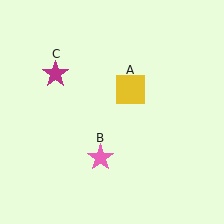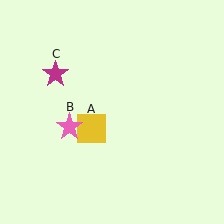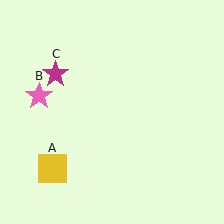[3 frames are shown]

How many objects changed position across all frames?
2 objects changed position: yellow square (object A), pink star (object B).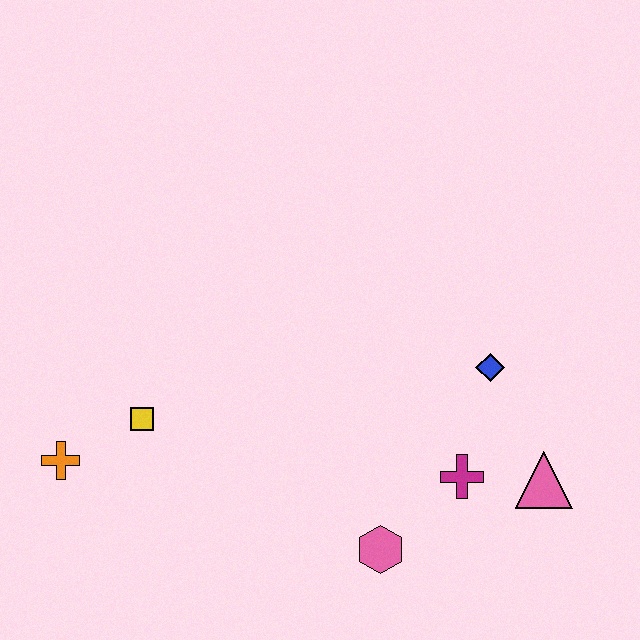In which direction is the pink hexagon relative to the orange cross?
The pink hexagon is to the right of the orange cross.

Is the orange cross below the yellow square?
Yes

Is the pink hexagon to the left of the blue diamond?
Yes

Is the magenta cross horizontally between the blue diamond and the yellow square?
Yes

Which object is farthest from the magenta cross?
The orange cross is farthest from the magenta cross.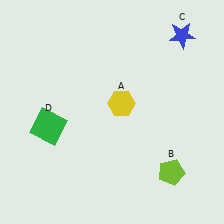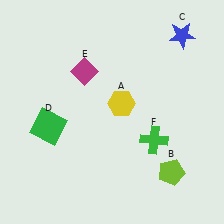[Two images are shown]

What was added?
A magenta diamond (E), a green cross (F) were added in Image 2.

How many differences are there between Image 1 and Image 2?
There are 2 differences between the two images.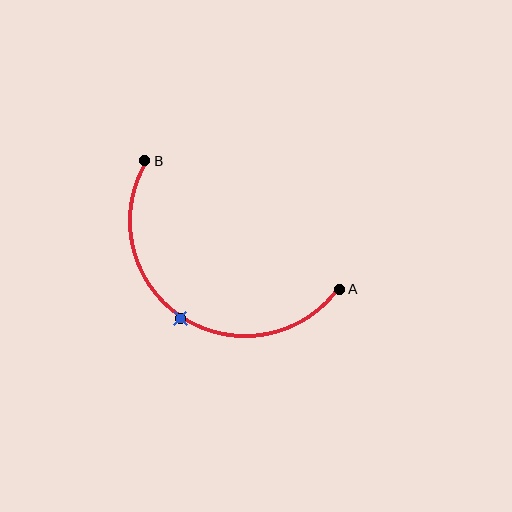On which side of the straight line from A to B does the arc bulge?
The arc bulges below the straight line connecting A and B.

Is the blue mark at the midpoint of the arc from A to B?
Yes. The blue mark lies on the arc at equal arc-length from both A and B — it is the arc midpoint.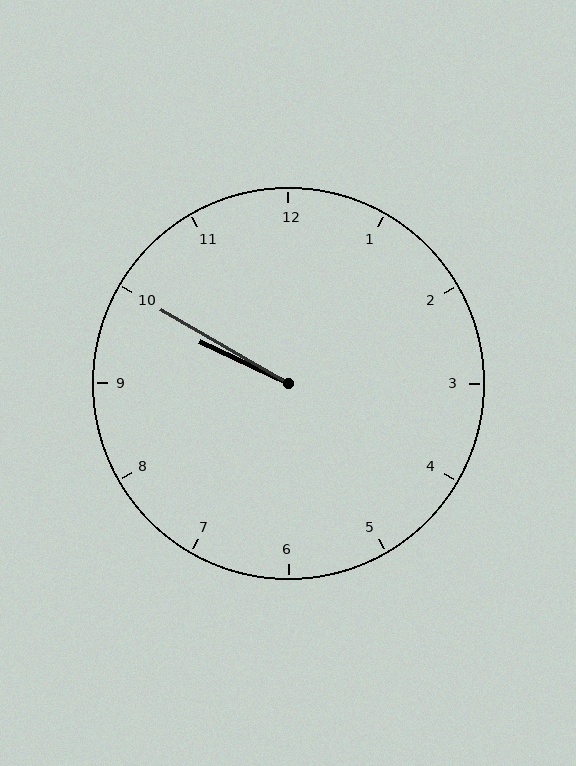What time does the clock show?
9:50.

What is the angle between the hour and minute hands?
Approximately 5 degrees.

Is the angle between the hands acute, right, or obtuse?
It is acute.